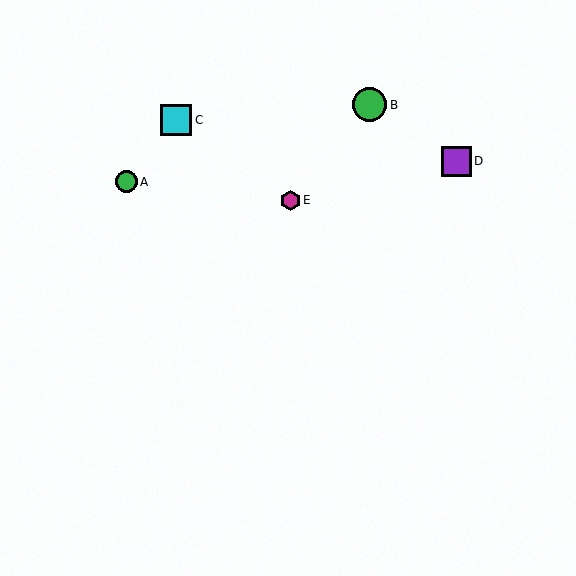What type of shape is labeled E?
Shape E is a magenta hexagon.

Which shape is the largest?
The green circle (labeled B) is the largest.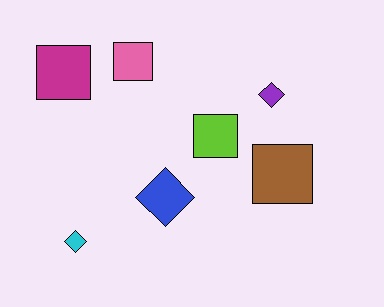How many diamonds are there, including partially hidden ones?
There are 3 diamonds.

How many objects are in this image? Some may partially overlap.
There are 7 objects.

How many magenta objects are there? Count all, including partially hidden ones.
There is 1 magenta object.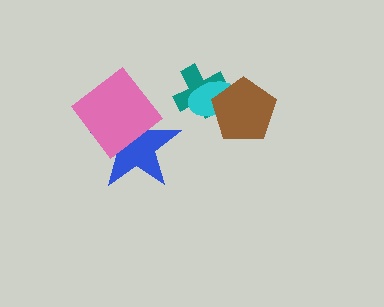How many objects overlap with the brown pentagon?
2 objects overlap with the brown pentagon.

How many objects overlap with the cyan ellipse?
2 objects overlap with the cyan ellipse.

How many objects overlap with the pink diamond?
1 object overlaps with the pink diamond.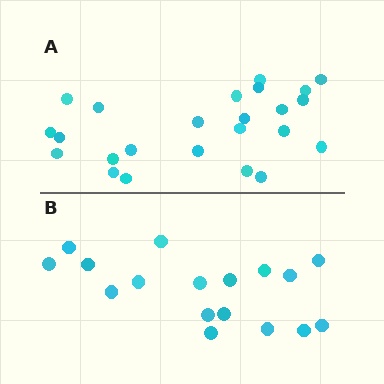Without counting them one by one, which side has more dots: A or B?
Region A (the top region) has more dots.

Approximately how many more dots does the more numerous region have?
Region A has roughly 8 or so more dots than region B.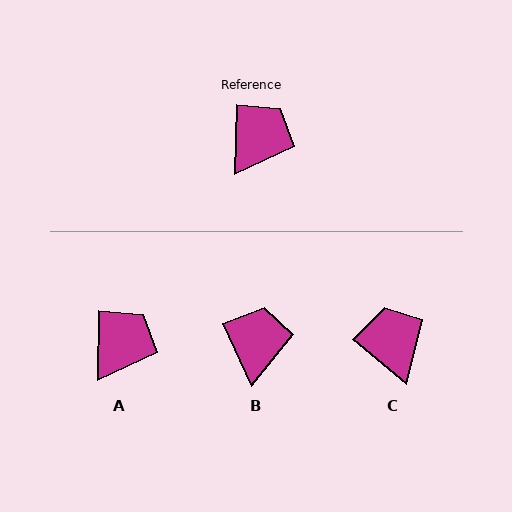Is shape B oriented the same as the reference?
No, it is off by about 27 degrees.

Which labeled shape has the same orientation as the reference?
A.